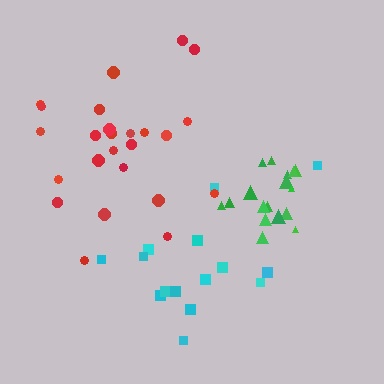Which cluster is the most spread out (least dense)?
Red.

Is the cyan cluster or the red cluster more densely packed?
Cyan.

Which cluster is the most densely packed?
Green.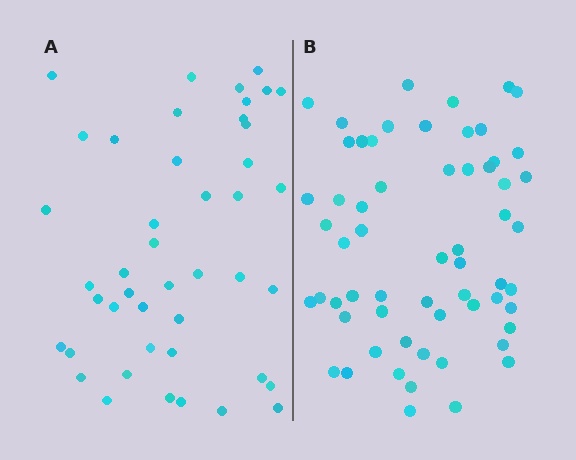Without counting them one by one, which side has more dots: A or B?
Region B (the right region) has more dots.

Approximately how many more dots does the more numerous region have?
Region B has approximately 15 more dots than region A.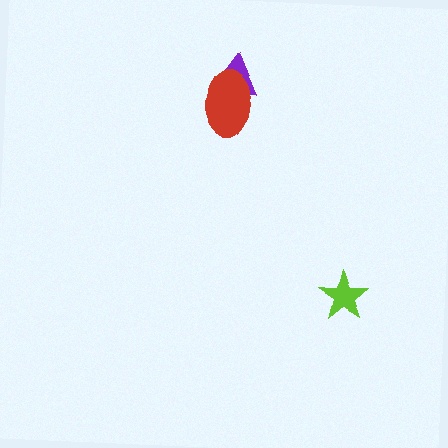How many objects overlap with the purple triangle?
1 object overlaps with the purple triangle.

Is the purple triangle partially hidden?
Yes, it is partially covered by another shape.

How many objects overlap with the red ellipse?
1 object overlaps with the red ellipse.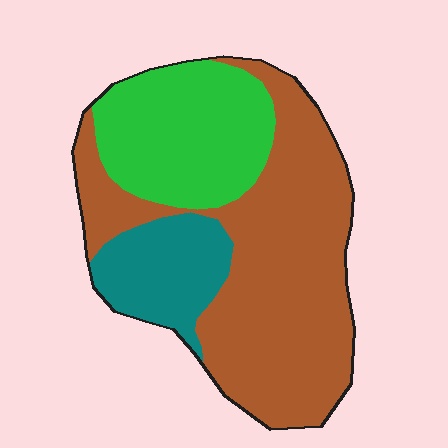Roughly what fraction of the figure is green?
Green covers roughly 30% of the figure.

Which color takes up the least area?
Teal, at roughly 15%.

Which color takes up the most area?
Brown, at roughly 55%.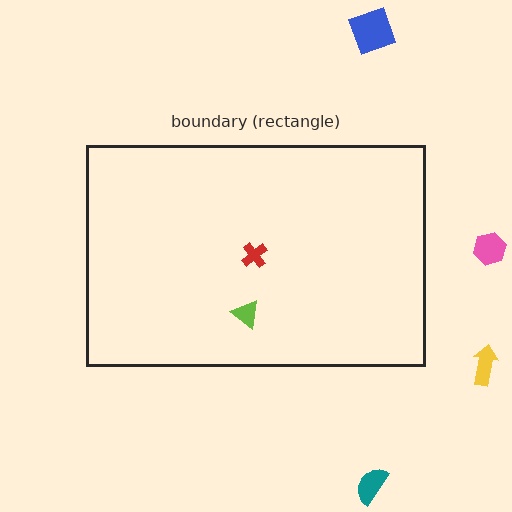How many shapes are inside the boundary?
2 inside, 4 outside.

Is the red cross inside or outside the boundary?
Inside.